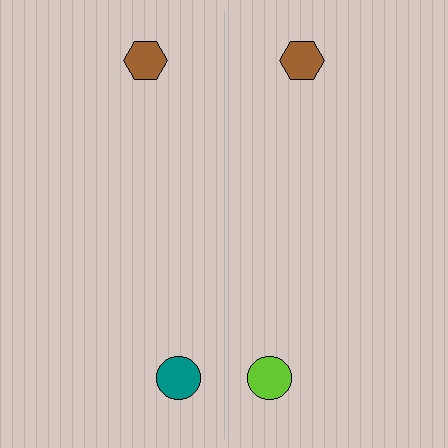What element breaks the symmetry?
The lime circle on the right side breaks the symmetry — its mirror counterpart is teal.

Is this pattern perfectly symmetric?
No, the pattern is not perfectly symmetric. The lime circle on the right side breaks the symmetry — its mirror counterpart is teal.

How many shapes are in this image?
There are 4 shapes in this image.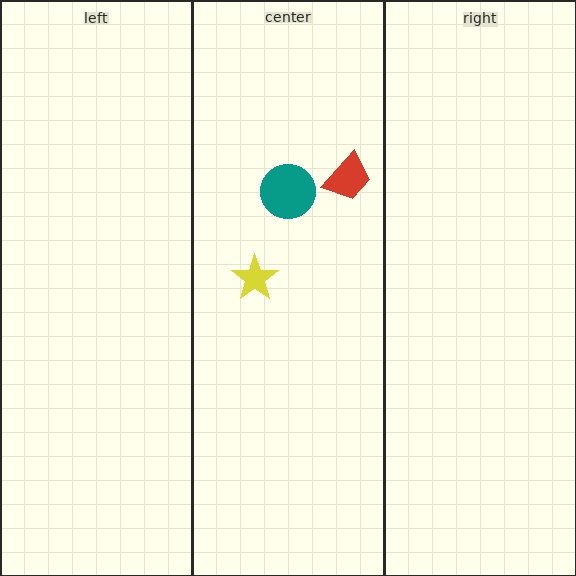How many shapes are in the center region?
3.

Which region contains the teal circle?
The center region.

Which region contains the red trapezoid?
The center region.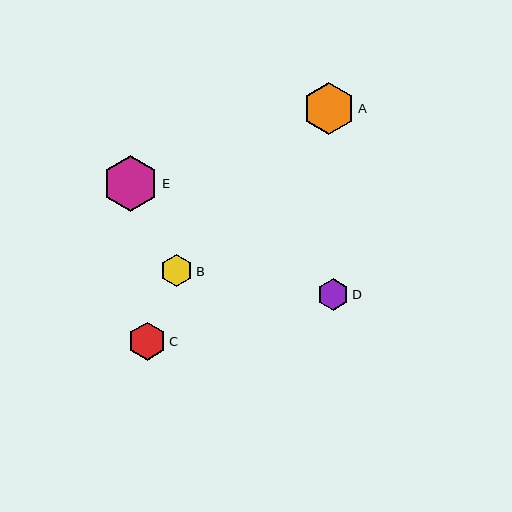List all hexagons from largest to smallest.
From largest to smallest: E, A, C, B, D.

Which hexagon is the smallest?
Hexagon D is the smallest with a size of approximately 31 pixels.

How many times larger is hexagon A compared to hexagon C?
Hexagon A is approximately 1.4 times the size of hexagon C.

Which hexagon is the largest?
Hexagon E is the largest with a size of approximately 56 pixels.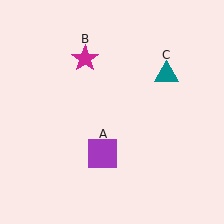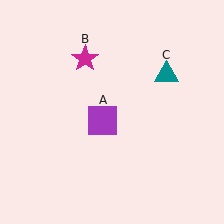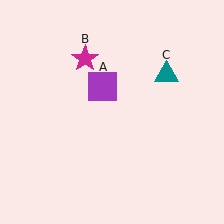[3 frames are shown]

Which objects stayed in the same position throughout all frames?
Magenta star (object B) and teal triangle (object C) remained stationary.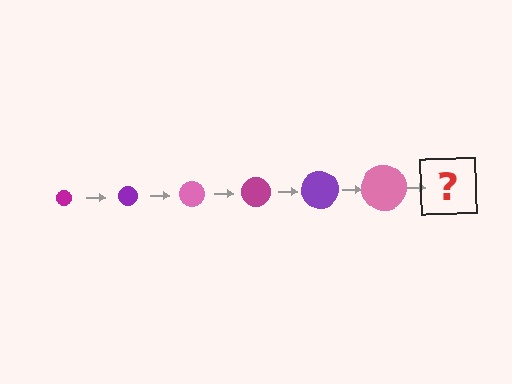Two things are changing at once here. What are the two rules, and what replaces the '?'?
The two rules are that the circle grows larger each step and the color cycles through magenta, purple, and pink. The '?' should be a magenta circle, larger than the previous one.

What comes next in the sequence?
The next element should be a magenta circle, larger than the previous one.